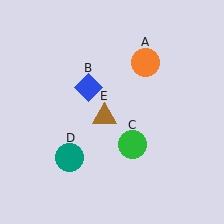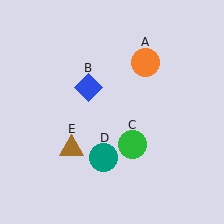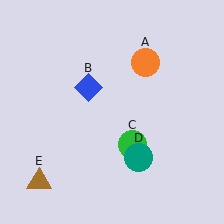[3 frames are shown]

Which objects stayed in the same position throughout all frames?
Orange circle (object A) and blue diamond (object B) and green circle (object C) remained stationary.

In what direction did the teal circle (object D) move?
The teal circle (object D) moved right.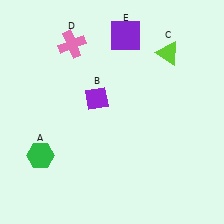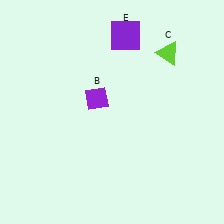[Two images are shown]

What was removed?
The green hexagon (A), the pink cross (D) were removed in Image 2.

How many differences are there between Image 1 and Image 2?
There are 2 differences between the two images.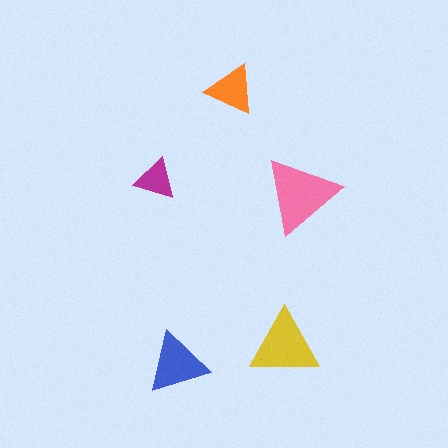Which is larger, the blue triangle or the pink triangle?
The pink one.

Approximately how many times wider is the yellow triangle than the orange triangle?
About 1.5 times wider.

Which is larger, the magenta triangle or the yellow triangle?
The yellow one.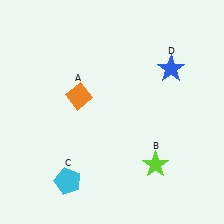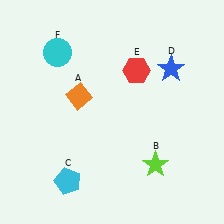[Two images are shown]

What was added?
A red hexagon (E), a cyan circle (F) were added in Image 2.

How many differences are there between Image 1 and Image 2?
There are 2 differences between the two images.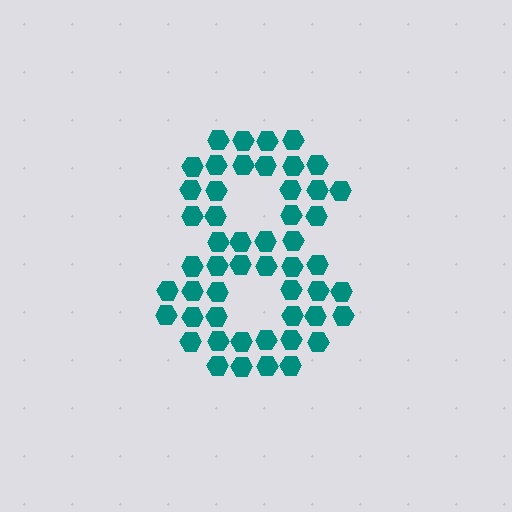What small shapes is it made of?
It is made of small hexagons.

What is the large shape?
The large shape is the digit 8.